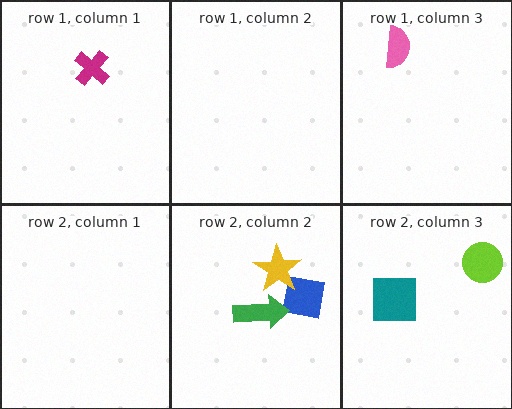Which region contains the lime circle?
The row 2, column 3 region.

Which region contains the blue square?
The row 2, column 2 region.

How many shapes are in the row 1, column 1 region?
1.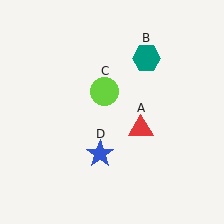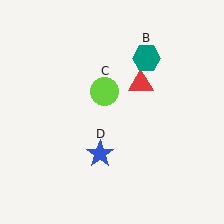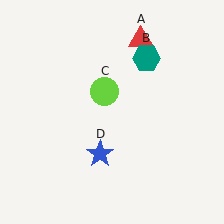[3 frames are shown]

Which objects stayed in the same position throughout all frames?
Teal hexagon (object B) and lime circle (object C) and blue star (object D) remained stationary.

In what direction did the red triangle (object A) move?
The red triangle (object A) moved up.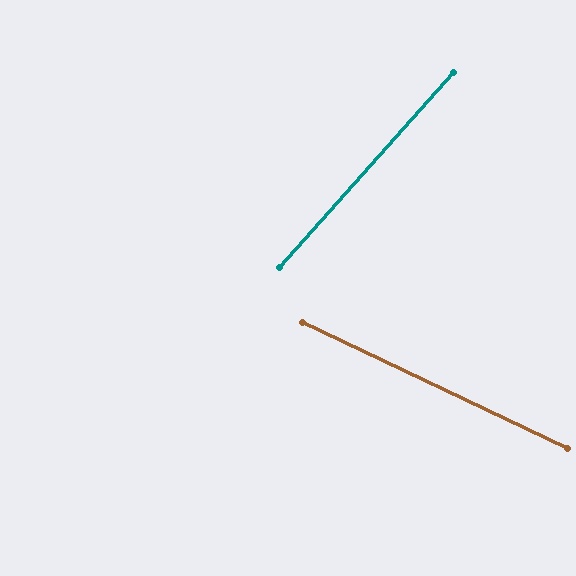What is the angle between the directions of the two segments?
Approximately 73 degrees.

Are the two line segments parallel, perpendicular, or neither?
Neither parallel nor perpendicular — they differ by about 73°.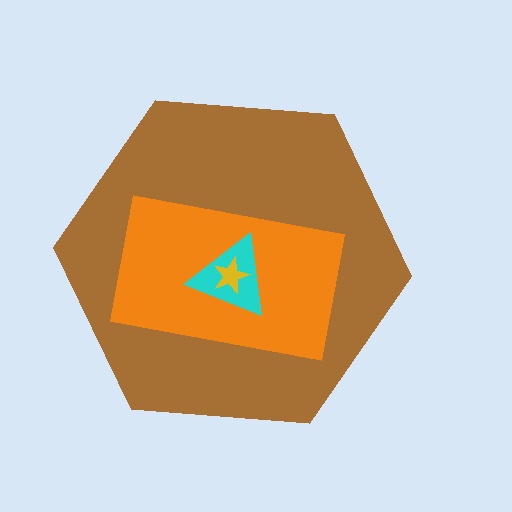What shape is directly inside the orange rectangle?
The cyan triangle.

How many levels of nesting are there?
4.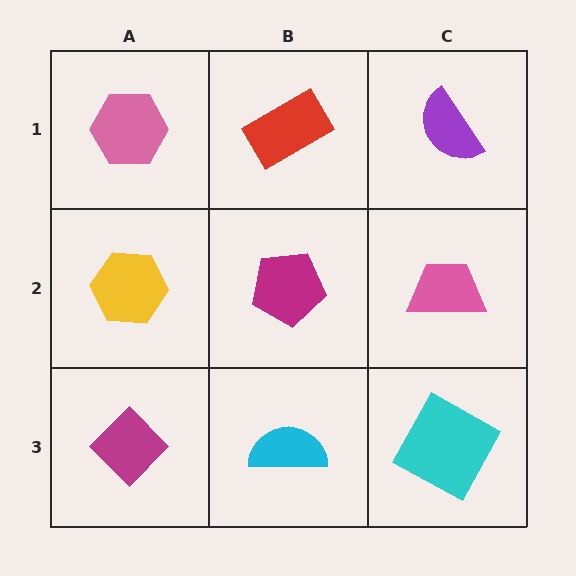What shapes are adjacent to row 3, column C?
A pink trapezoid (row 2, column C), a cyan semicircle (row 3, column B).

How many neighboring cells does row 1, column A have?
2.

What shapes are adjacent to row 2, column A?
A pink hexagon (row 1, column A), a magenta diamond (row 3, column A), a magenta pentagon (row 2, column B).